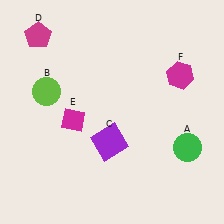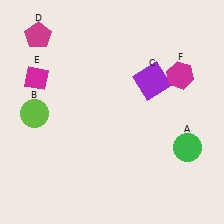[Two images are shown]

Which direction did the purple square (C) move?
The purple square (C) moved up.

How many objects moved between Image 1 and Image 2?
3 objects moved between the two images.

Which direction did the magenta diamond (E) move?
The magenta diamond (E) moved up.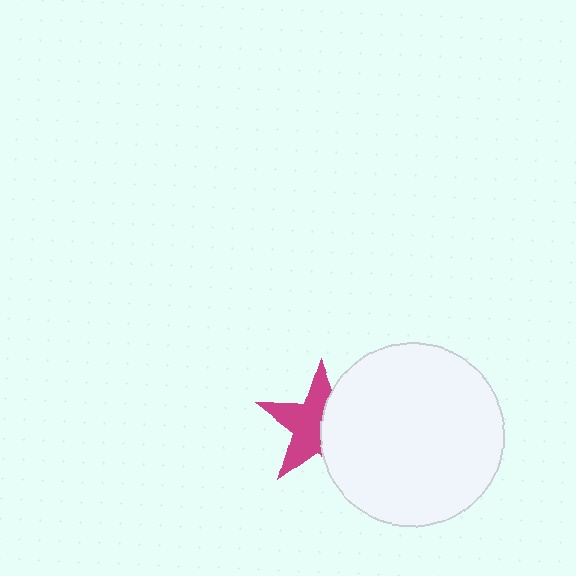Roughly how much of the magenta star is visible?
About half of it is visible (roughly 57%).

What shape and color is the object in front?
The object in front is a white circle.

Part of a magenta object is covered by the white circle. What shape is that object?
It is a star.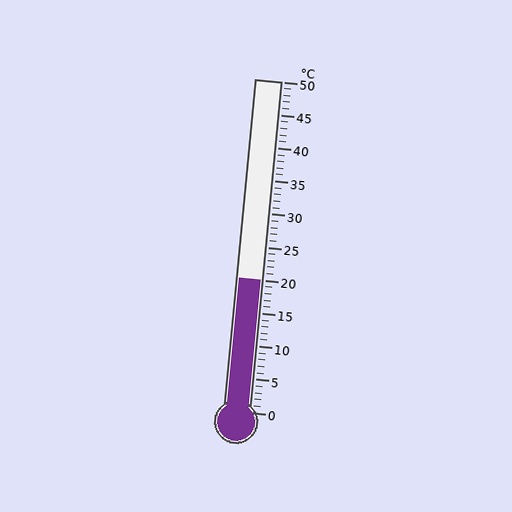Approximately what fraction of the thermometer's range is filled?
The thermometer is filled to approximately 40% of its range.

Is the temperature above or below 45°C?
The temperature is below 45°C.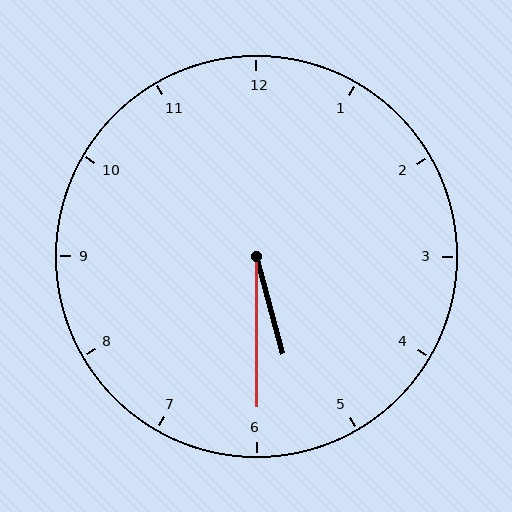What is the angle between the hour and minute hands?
Approximately 15 degrees.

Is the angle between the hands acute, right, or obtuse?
It is acute.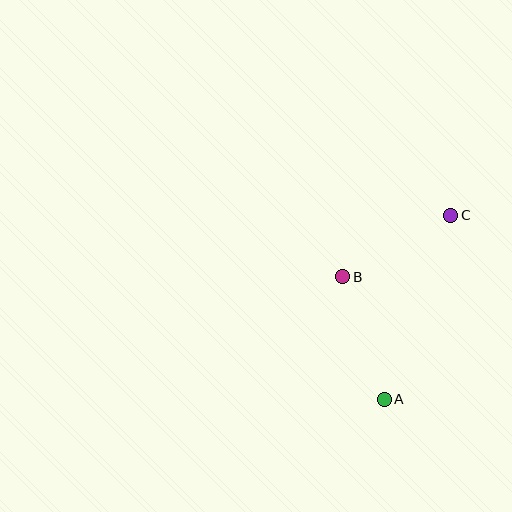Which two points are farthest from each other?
Points A and C are farthest from each other.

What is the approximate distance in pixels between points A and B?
The distance between A and B is approximately 129 pixels.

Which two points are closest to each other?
Points B and C are closest to each other.